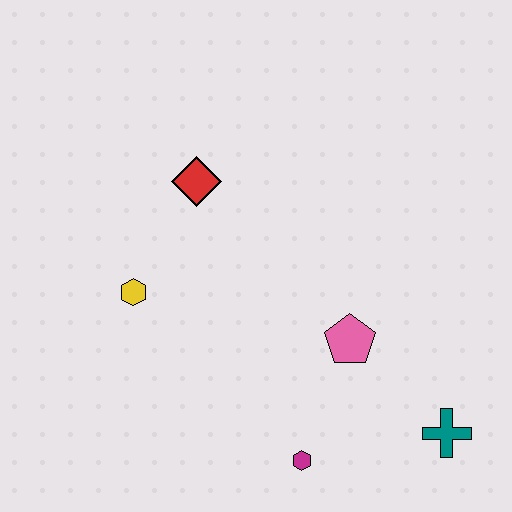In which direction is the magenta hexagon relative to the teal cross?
The magenta hexagon is to the left of the teal cross.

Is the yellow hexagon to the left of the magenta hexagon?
Yes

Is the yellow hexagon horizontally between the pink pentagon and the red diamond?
No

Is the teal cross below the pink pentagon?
Yes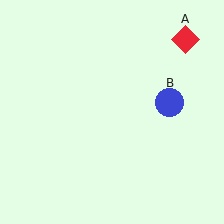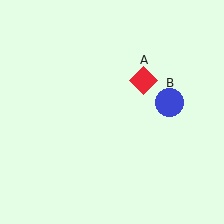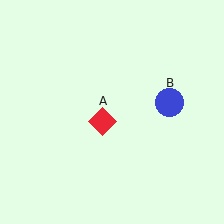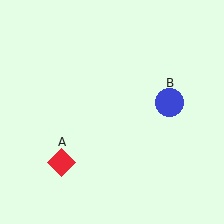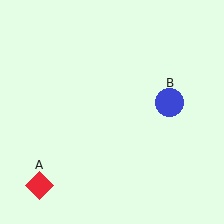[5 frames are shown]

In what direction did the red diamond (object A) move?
The red diamond (object A) moved down and to the left.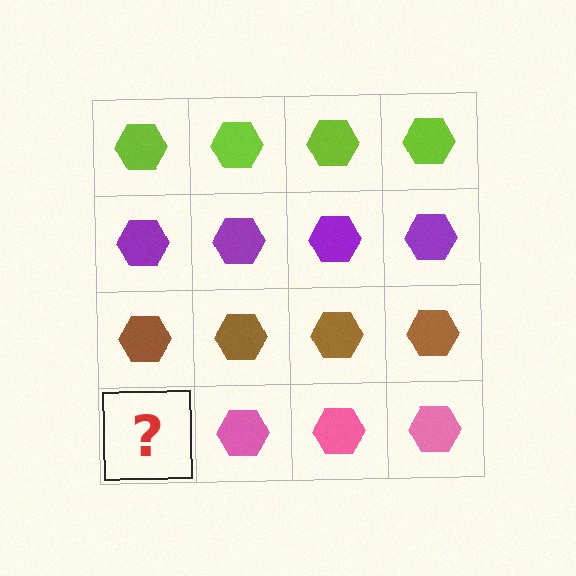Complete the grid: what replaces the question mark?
The question mark should be replaced with a pink hexagon.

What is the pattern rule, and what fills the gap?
The rule is that each row has a consistent color. The gap should be filled with a pink hexagon.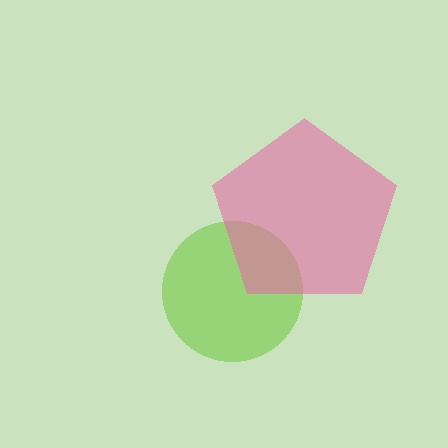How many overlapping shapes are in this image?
There are 2 overlapping shapes in the image.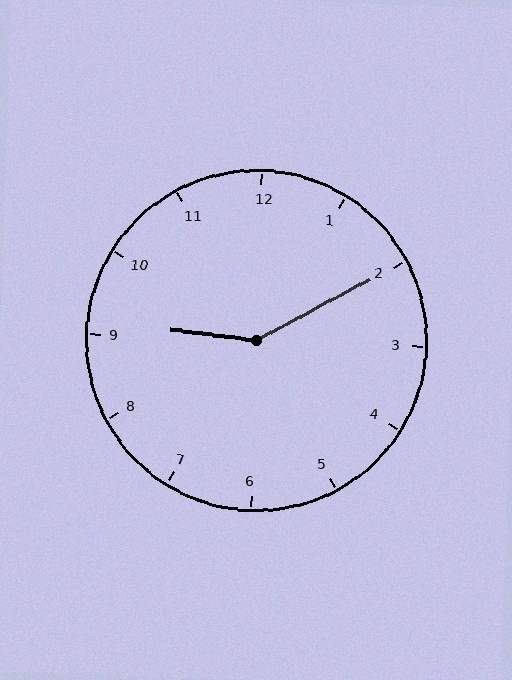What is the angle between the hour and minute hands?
Approximately 145 degrees.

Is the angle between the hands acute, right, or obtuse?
It is obtuse.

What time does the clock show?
9:10.